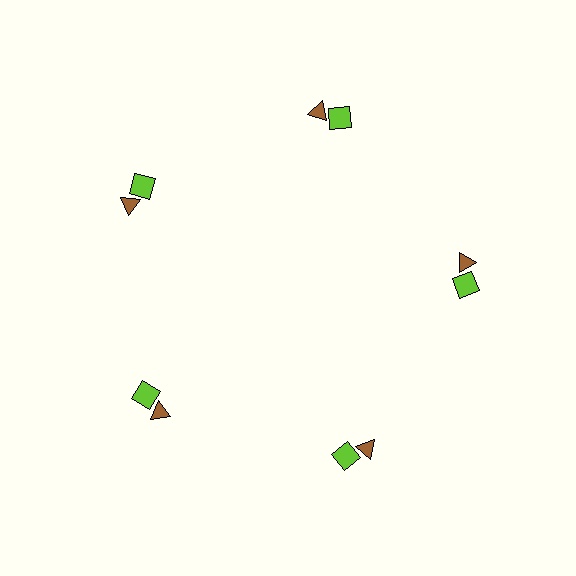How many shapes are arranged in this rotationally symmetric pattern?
There are 10 shapes, arranged in 5 groups of 2.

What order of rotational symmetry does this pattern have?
This pattern has 5-fold rotational symmetry.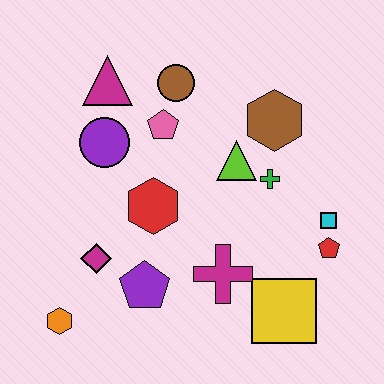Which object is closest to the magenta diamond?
The purple pentagon is closest to the magenta diamond.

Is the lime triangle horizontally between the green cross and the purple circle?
Yes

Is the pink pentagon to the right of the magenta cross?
No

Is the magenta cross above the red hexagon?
No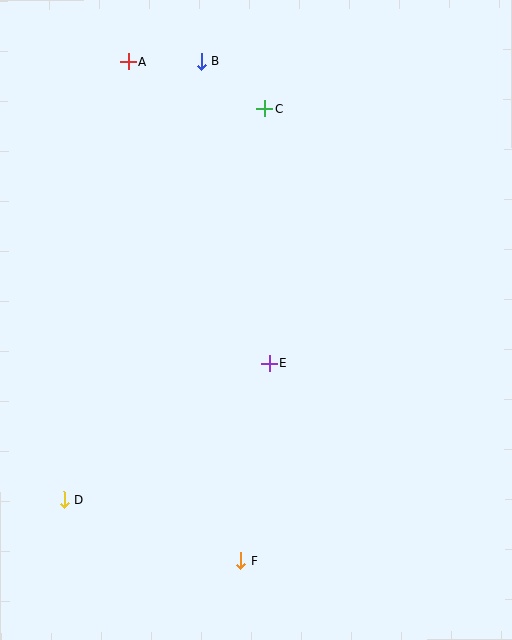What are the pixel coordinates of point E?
Point E is at (270, 363).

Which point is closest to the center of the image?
Point E at (270, 363) is closest to the center.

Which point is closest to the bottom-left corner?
Point D is closest to the bottom-left corner.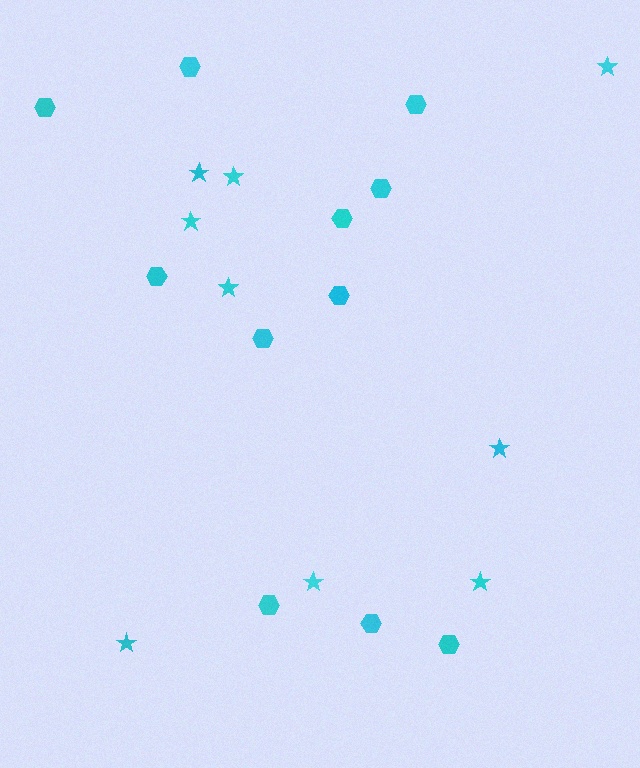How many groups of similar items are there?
There are 2 groups: one group of hexagons (11) and one group of stars (9).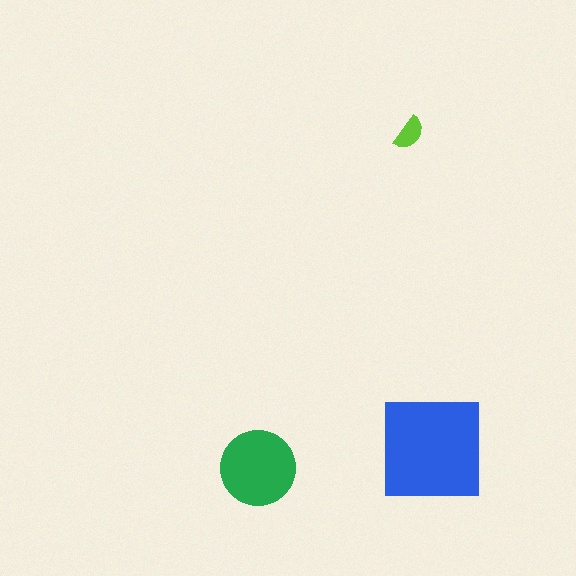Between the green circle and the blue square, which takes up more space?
The blue square.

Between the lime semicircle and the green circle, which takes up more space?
The green circle.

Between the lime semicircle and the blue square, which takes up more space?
The blue square.